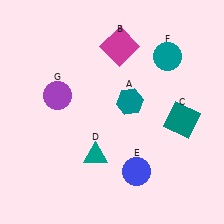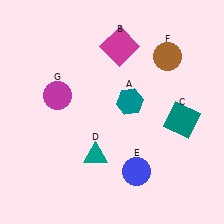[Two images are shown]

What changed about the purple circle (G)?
In Image 1, G is purple. In Image 2, it changed to magenta.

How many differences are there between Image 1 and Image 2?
There are 2 differences between the two images.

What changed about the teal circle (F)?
In Image 1, F is teal. In Image 2, it changed to brown.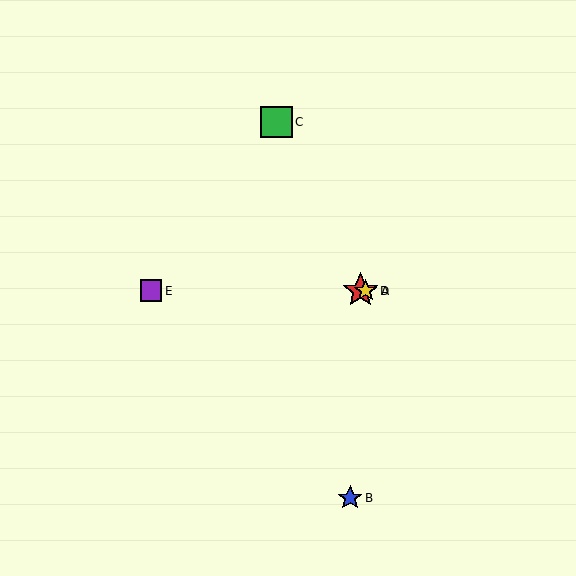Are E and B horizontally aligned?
No, E is at y≈291 and B is at y≈498.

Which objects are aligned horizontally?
Objects A, D, E are aligned horizontally.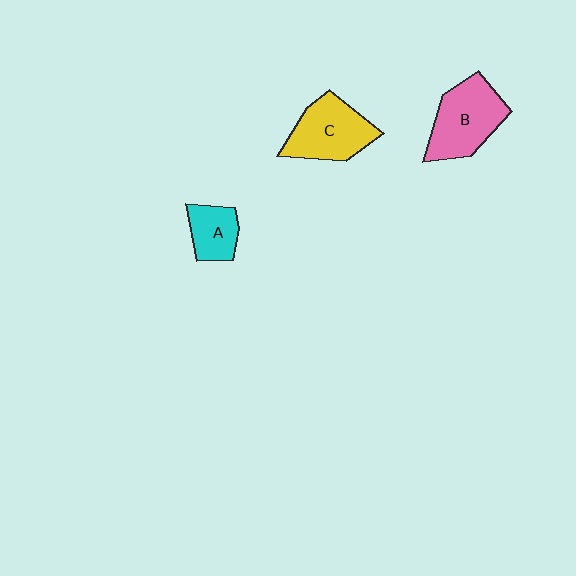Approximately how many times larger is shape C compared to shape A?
Approximately 1.7 times.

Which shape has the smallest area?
Shape A (cyan).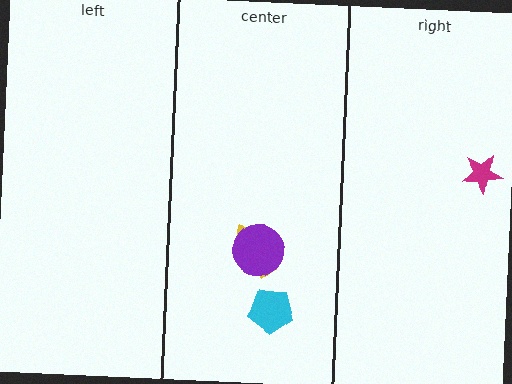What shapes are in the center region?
The cyan pentagon, the yellow arrow, the purple circle.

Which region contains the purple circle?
The center region.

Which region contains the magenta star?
The right region.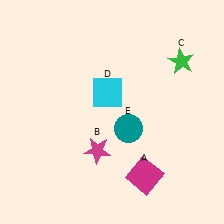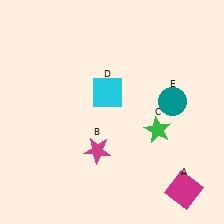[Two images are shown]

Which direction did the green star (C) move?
The green star (C) moved down.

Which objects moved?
The objects that moved are: the magenta square (A), the green star (C), the teal circle (E).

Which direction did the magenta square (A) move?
The magenta square (A) moved right.